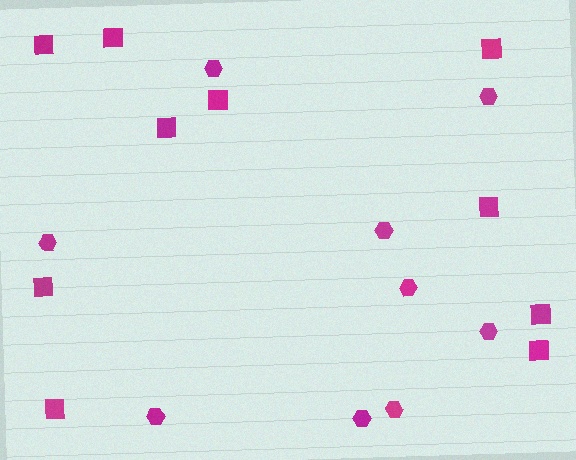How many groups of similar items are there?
There are 2 groups: one group of squares (10) and one group of hexagons (9).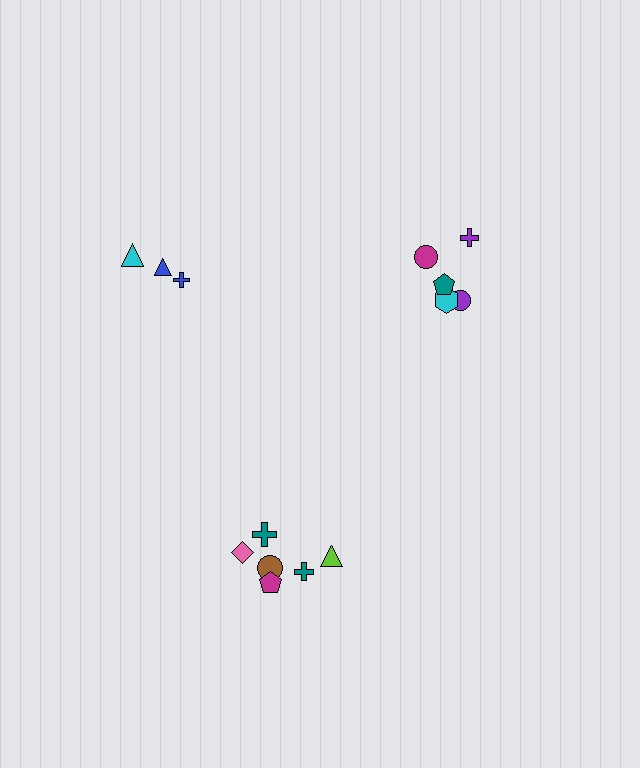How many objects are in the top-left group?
There are 3 objects.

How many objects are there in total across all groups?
There are 15 objects.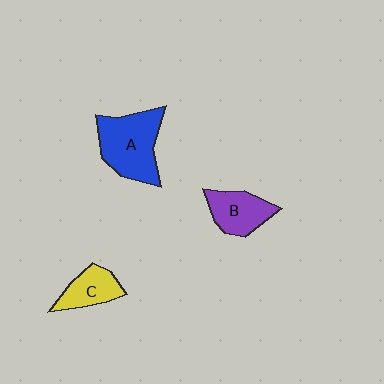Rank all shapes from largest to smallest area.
From largest to smallest: A (blue), B (purple), C (yellow).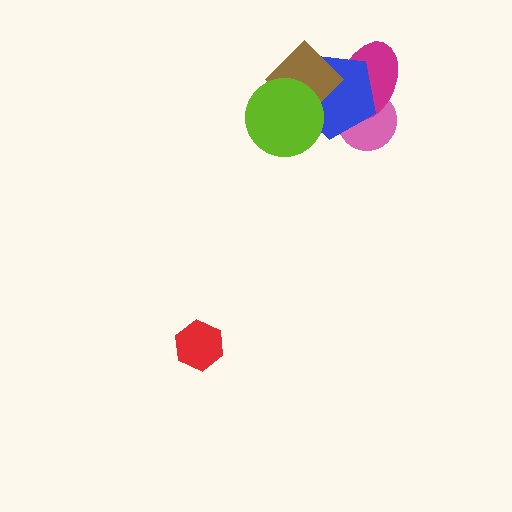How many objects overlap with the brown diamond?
3 objects overlap with the brown diamond.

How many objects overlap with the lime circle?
2 objects overlap with the lime circle.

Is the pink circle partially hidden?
Yes, it is partially covered by another shape.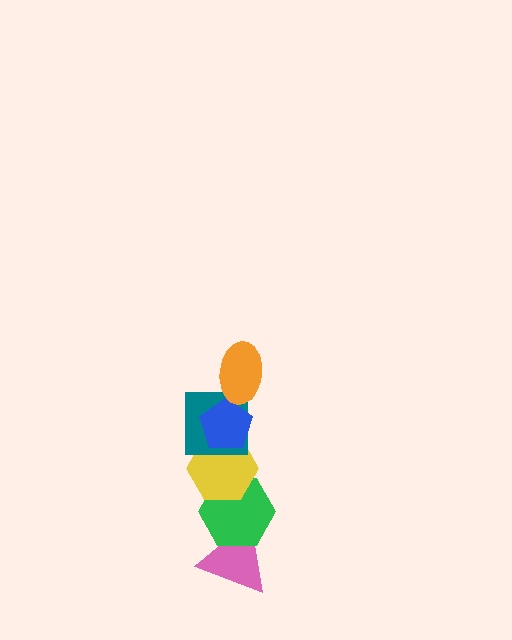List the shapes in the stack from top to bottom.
From top to bottom: the orange ellipse, the blue pentagon, the teal square, the yellow hexagon, the green hexagon, the pink triangle.